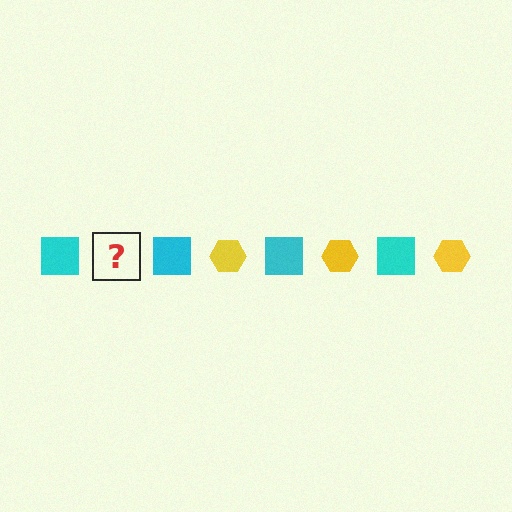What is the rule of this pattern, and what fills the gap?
The rule is that the pattern alternates between cyan square and yellow hexagon. The gap should be filled with a yellow hexagon.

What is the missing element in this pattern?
The missing element is a yellow hexagon.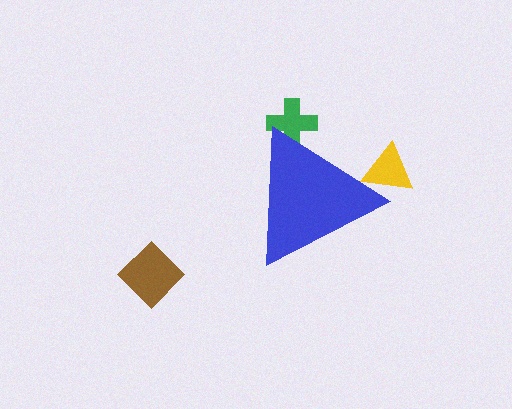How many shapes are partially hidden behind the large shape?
2 shapes are partially hidden.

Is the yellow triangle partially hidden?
Yes, the yellow triangle is partially hidden behind the blue triangle.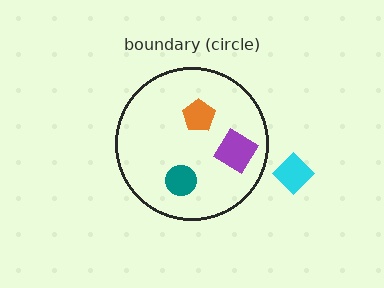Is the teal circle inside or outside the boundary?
Inside.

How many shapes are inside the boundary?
3 inside, 1 outside.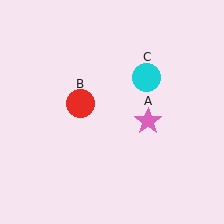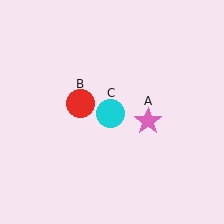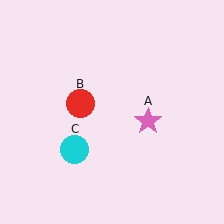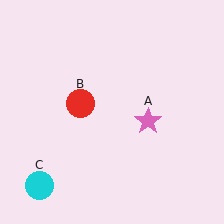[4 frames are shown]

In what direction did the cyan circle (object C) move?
The cyan circle (object C) moved down and to the left.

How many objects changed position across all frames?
1 object changed position: cyan circle (object C).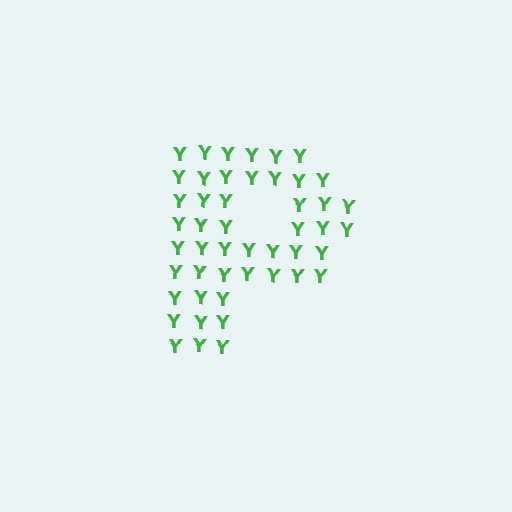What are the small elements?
The small elements are letter Y's.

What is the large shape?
The large shape is the letter P.